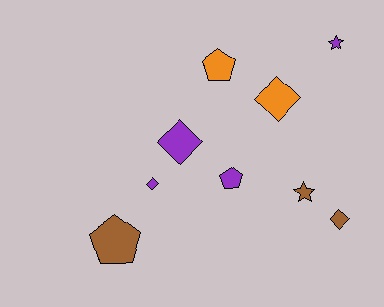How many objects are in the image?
There are 9 objects.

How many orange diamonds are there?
There is 1 orange diamond.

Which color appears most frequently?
Purple, with 4 objects.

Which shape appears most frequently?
Diamond, with 4 objects.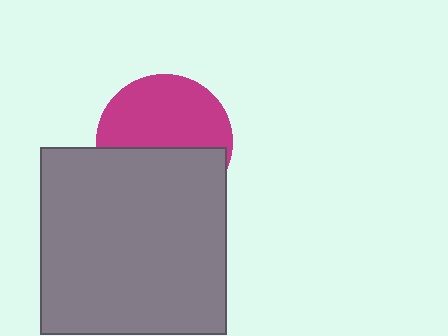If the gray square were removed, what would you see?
You would see the complete magenta circle.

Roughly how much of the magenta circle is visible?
About half of it is visible (roughly 56%).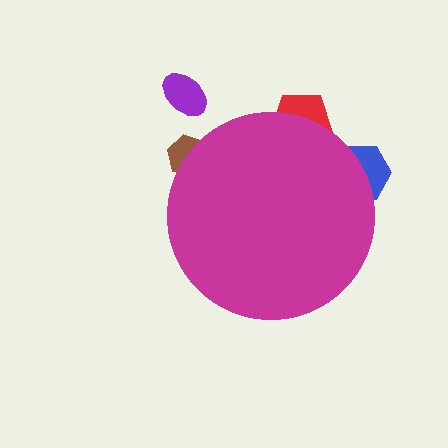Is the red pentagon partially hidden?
Yes, the red pentagon is partially hidden behind the magenta circle.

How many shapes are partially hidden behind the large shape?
3 shapes are partially hidden.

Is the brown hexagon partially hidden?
Yes, the brown hexagon is partially hidden behind the magenta circle.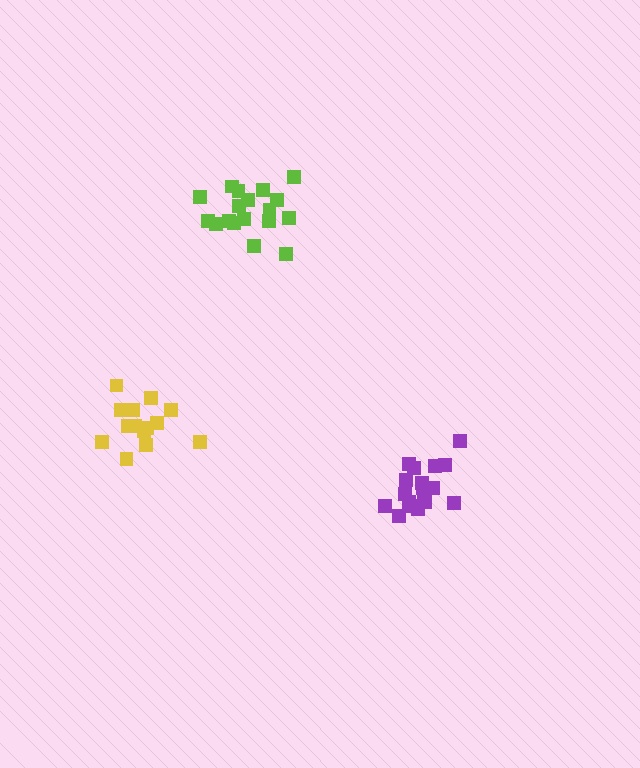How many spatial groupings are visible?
There are 3 spatial groupings.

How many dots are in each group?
Group 1: 18 dots, Group 2: 14 dots, Group 3: 18 dots (50 total).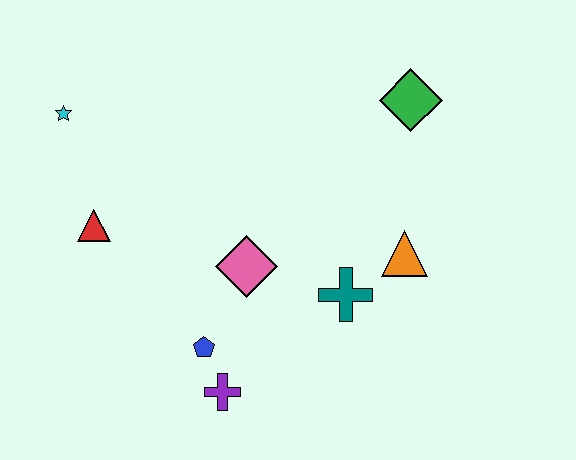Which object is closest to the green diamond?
The orange triangle is closest to the green diamond.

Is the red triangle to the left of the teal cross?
Yes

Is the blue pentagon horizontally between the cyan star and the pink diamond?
Yes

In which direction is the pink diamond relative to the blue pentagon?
The pink diamond is above the blue pentagon.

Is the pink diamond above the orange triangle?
No